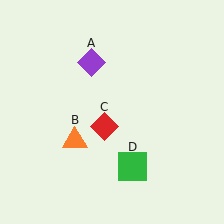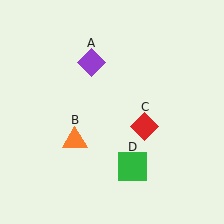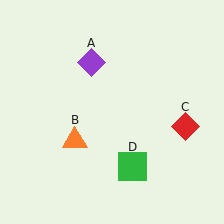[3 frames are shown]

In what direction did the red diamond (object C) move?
The red diamond (object C) moved right.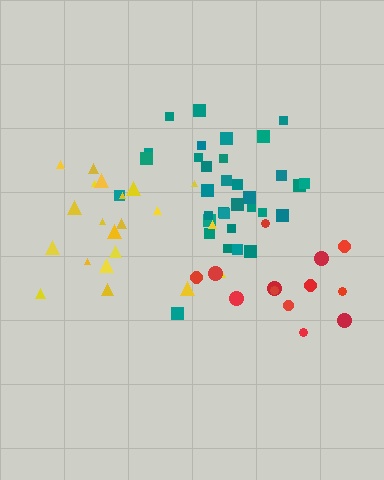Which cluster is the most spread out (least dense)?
Red.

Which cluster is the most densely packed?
Teal.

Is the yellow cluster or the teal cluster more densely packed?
Teal.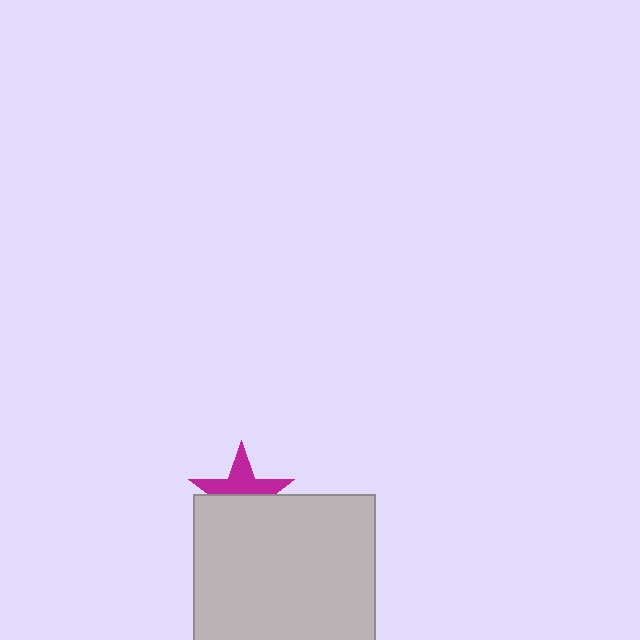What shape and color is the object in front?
The object in front is a light gray rectangle.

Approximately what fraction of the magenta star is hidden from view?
Roughly 52% of the magenta star is hidden behind the light gray rectangle.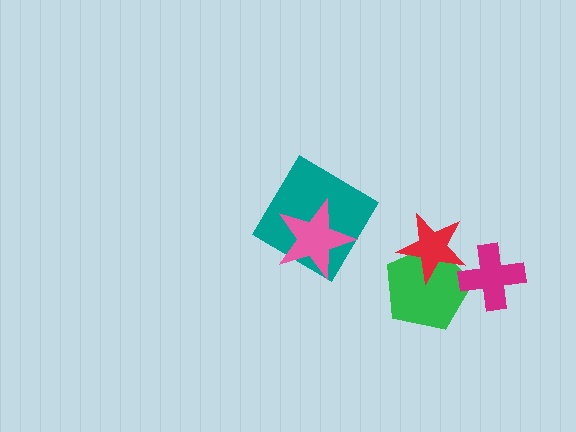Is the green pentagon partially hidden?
Yes, it is partially covered by another shape.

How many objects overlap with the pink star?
1 object overlaps with the pink star.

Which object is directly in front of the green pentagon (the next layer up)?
The red star is directly in front of the green pentagon.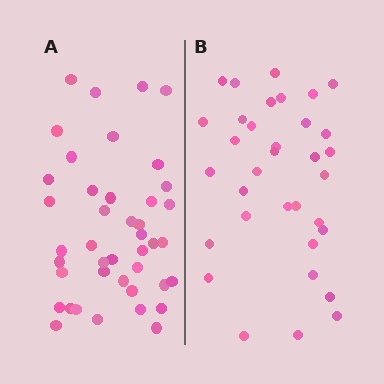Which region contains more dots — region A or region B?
Region A (the left region) has more dots.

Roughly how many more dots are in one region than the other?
Region A has roughly 8 or so more dots than region B.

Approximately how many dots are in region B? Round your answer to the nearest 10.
About 30 dots. (The exact count is 34, which rounds to 30.)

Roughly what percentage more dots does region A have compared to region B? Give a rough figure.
About 25% more.